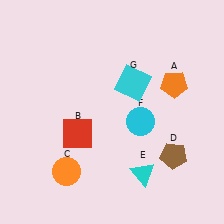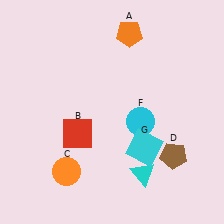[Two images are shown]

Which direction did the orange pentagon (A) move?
The orange pentagon (A) moved up.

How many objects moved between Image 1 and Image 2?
2 objects moved between the two images.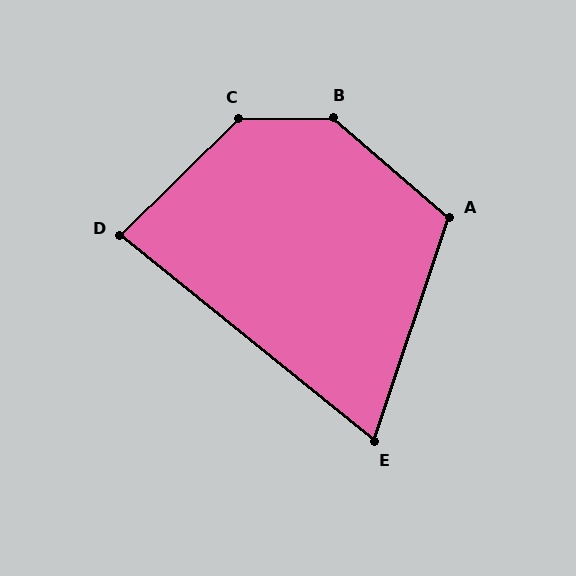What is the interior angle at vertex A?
Approximately 112 degrees (obtuse).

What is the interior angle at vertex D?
Approximately 83 degrees (acute).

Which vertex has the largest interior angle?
B, at approximately 139 degrees.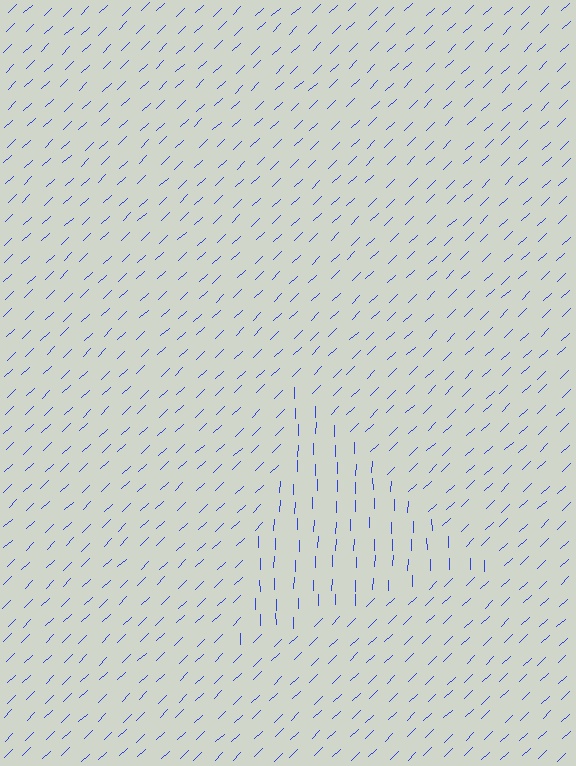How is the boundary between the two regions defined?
The boundary is defined purely by a change in line orientation (approximately 45 degrees difference). All lines are the same color and thickness.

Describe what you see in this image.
The image is filled with small blue line segments. A triangle region in the image has lines oriented differently from the surrounding lines, creating a visible texture boundary.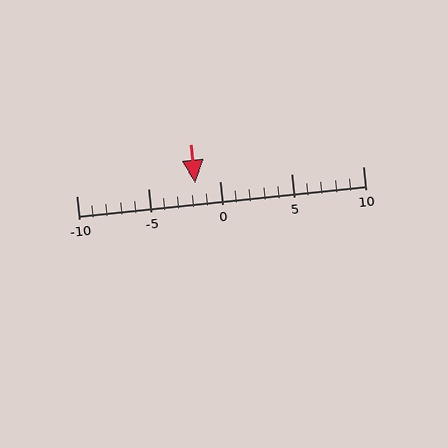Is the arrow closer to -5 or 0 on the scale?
The arrow is closer to 0.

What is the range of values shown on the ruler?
The ruler shows values from -10 to 10.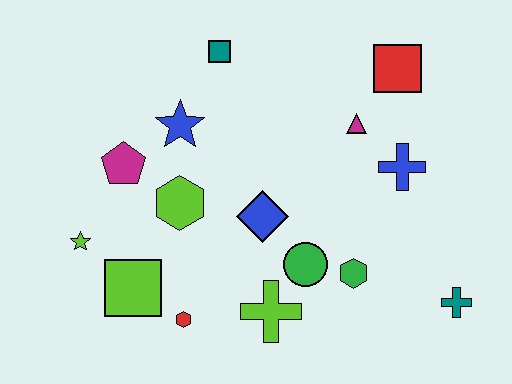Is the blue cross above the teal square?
No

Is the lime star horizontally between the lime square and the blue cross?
No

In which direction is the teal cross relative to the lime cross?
The teal cross is to the right of the lime cross.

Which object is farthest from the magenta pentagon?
The teal cross is farthest from the magenta pentagon.